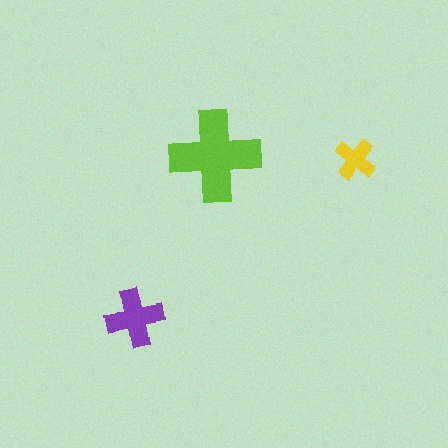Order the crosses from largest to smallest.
the lime one, the purple one, the yellow one.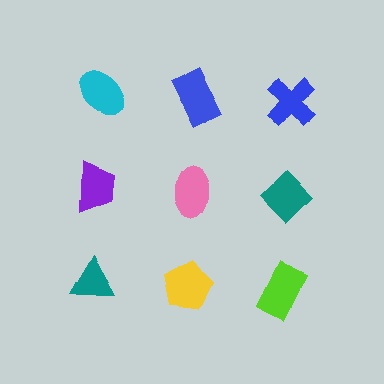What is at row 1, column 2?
A blue rectangle.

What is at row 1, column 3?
A blue cross.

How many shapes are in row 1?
3 shapes.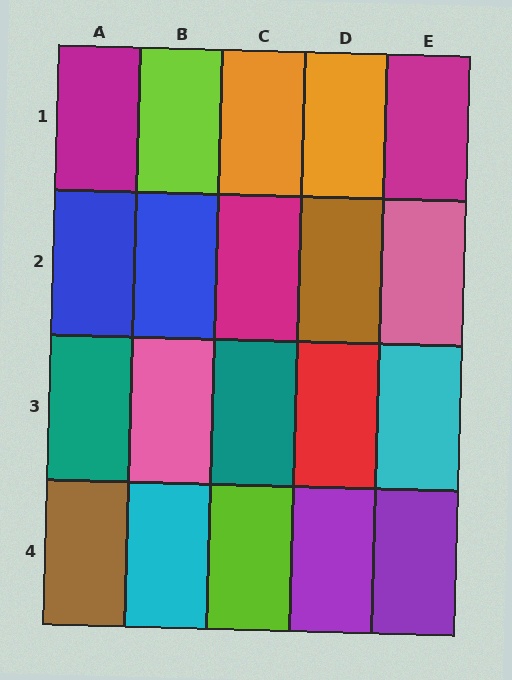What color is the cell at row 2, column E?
Pink.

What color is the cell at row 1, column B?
Lime.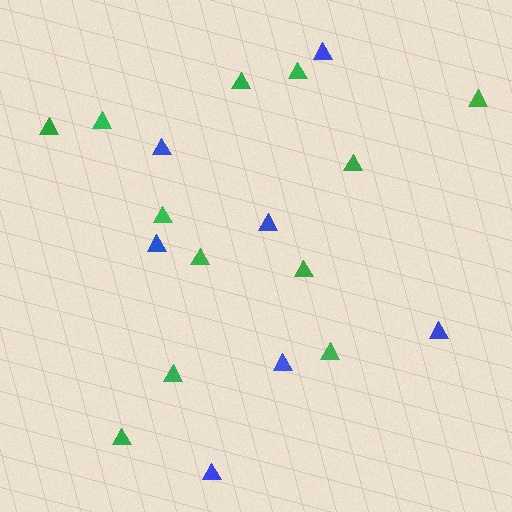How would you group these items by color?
There are 2 groups: one group of blue triangles (7) and one group of green triangles (12).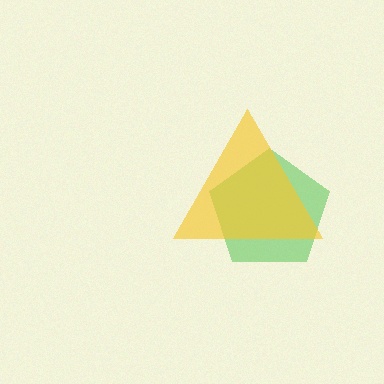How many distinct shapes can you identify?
There are 2 distinct shapes: a green pentagon, a yellow triangle.